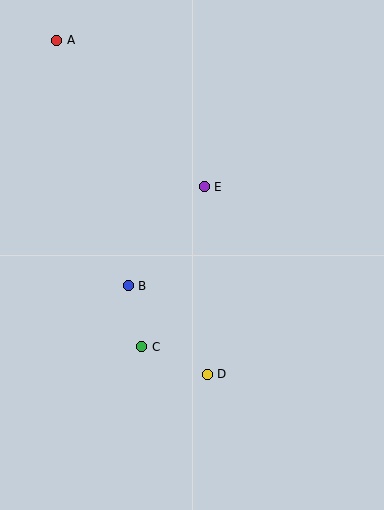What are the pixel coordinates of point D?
Point D is at (207, 374).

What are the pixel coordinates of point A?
Point A is at (57, 40).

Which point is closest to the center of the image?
Point E at (204, 187) is closest to the center.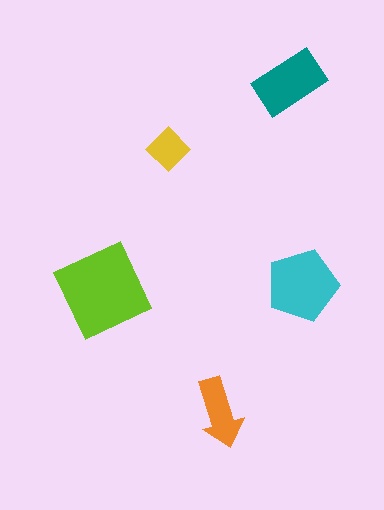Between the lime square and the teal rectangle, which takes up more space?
The lime square.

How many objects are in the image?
There are 5 objects in the image.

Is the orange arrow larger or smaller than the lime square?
Smaller.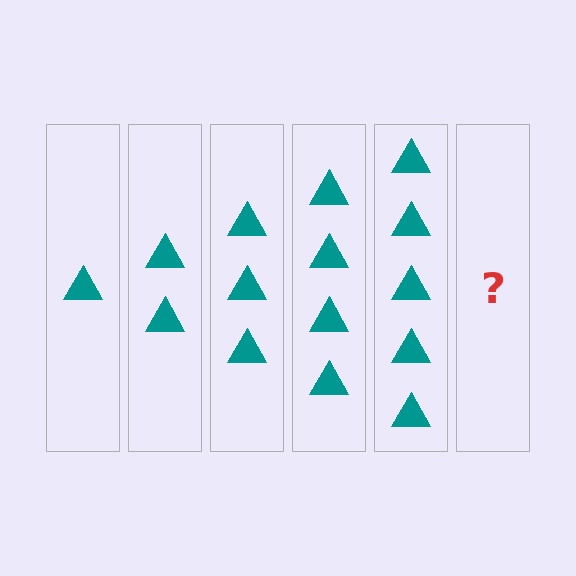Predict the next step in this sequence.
The next step is 6 triangles.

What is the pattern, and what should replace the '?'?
The pattern is that each step adds one more triangle. The '?' should be 6 triangles.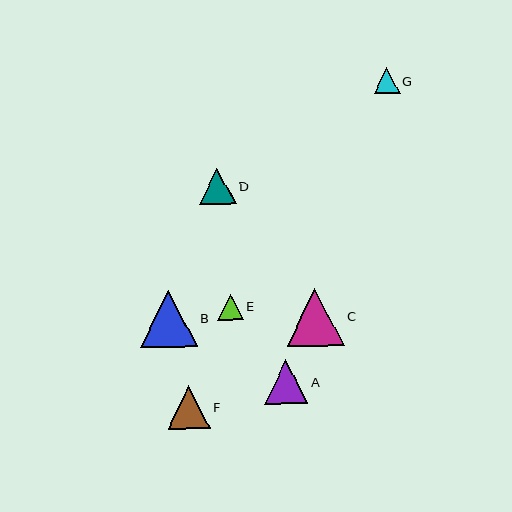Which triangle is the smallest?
Triangle E is the smallest with a size of approximately 25 pixels.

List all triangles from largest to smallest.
From largest to smallest: C, B, A, F, D, G, E.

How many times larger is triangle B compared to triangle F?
Triangle B is approximately 1.3 times the size of triangle F.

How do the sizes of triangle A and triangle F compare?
Triangle A and triangle F are approximately the same size.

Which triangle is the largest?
Triangle C is the largest with a size of approximately 58 pixels.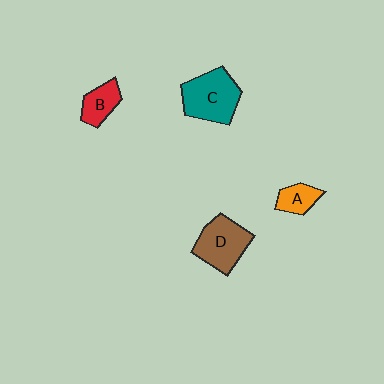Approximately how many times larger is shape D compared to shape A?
Approximately 2.1 times.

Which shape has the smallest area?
Shape A (orange).